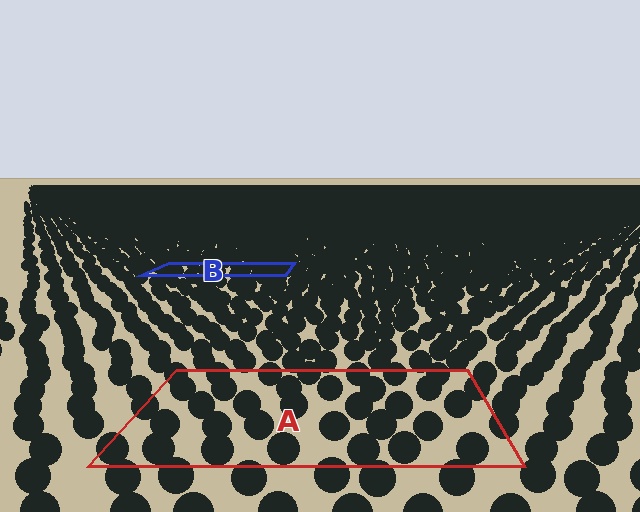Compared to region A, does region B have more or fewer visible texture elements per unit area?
Region B has more texture elements per unit area — they are packed more densely because it is farther away.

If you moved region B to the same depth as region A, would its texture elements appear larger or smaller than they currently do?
They would appear larger. At a closer depth, the same texture elements are projected at a bigger on-screen size.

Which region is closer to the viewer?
Region A is closer. The texture elements there are larger and more spread out.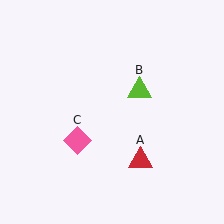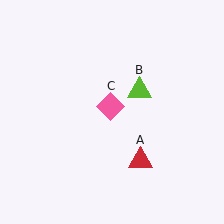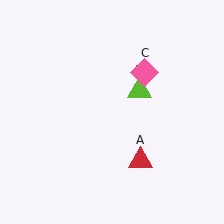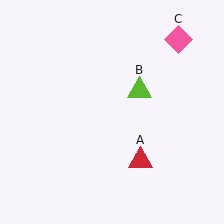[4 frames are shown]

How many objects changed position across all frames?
1 object changed position: pink diamond (object C).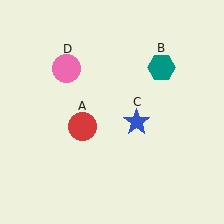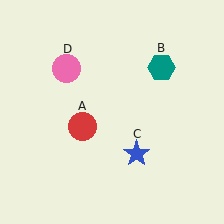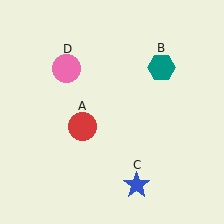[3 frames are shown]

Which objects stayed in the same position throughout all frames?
Red circle (object A) and teal hexagon (object B) and pink circle (object D) remained stationary.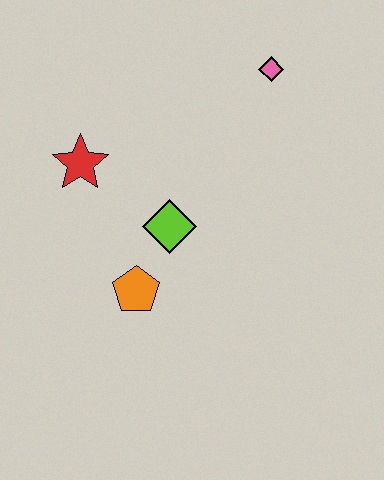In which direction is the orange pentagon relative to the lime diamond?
The orange pentagon is below the lime diamond.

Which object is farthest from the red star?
The pink diamond is farthest from the red star.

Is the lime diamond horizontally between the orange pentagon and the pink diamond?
Yes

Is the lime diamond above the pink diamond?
No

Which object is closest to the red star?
The lime diamond is closest to the red star.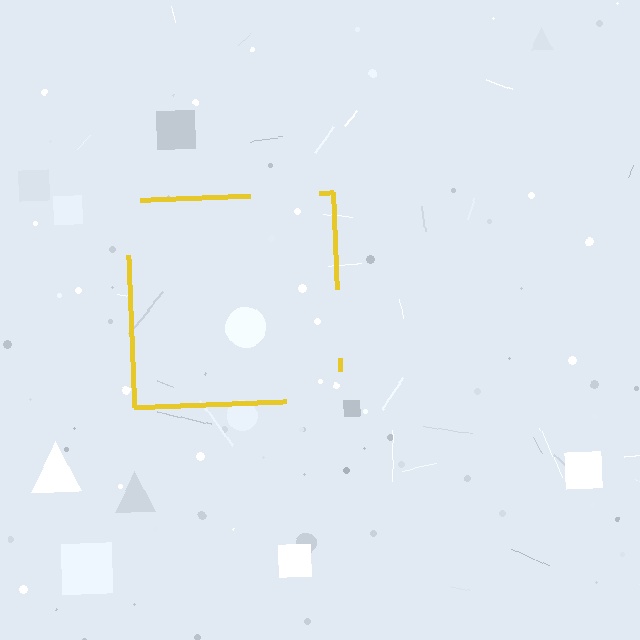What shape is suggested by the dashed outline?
The dashed outline suggests a square.